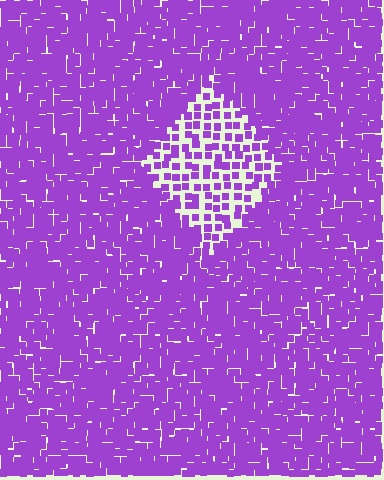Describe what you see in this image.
The image contains small purple elements arranged at two different densities. A diamond-shaped region is visible where the elements are less densely packed than the surrounding area.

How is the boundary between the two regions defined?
The boundary is defined by a change in element density (approximately 2.3x ratio). All elements are the same color, size, and shape.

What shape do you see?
I see a diamond.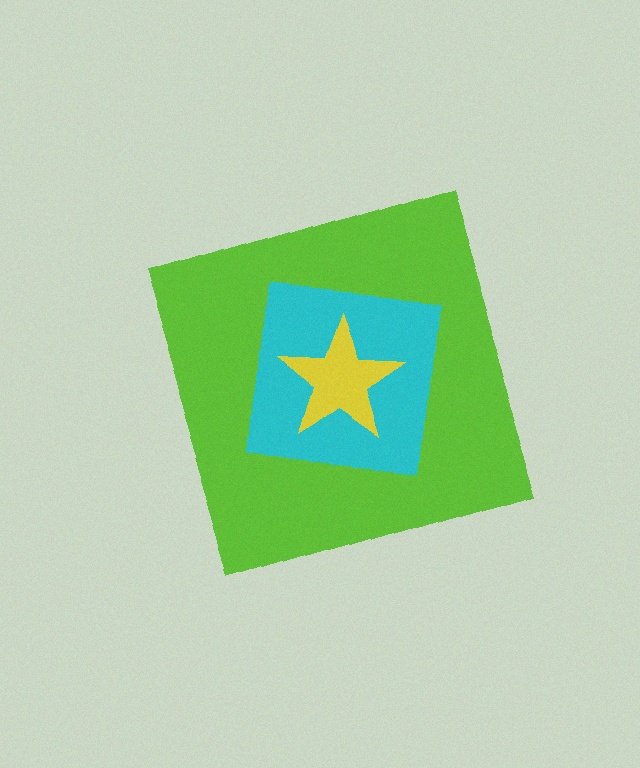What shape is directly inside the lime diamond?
The cyan square.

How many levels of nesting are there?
3.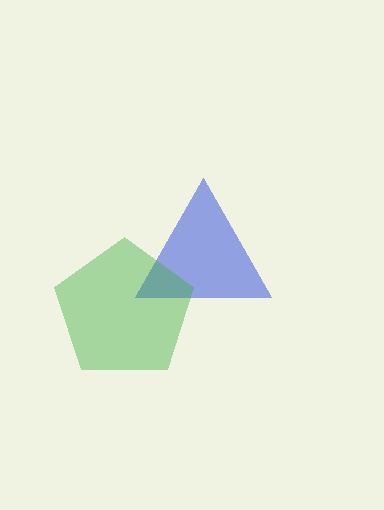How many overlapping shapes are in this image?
There are 2 overlapping shapes in the image.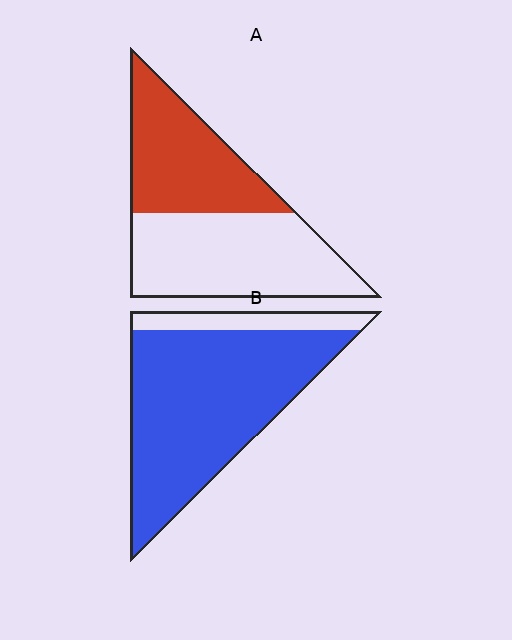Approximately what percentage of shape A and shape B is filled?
A is approximately 45% and B is approximately 85%.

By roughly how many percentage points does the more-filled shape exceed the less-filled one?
By roughly 40 percentage points (B over A).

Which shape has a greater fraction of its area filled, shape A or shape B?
Shape B.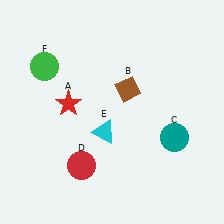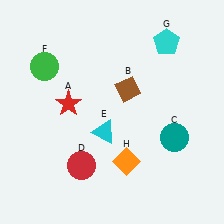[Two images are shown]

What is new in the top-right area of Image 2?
A cyan pentagon (G) was added in the top-right area of Image 2.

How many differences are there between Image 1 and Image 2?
There are 2 differences between the two images.